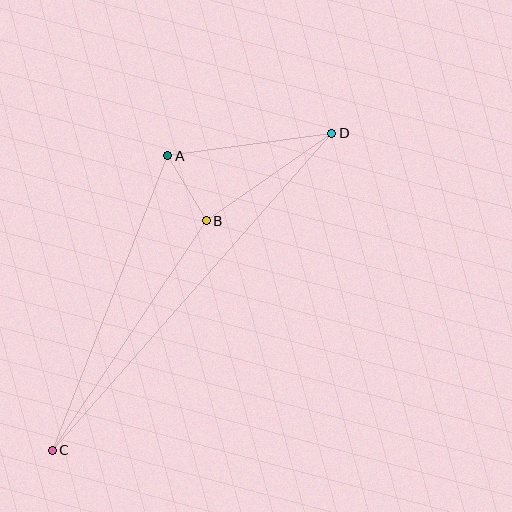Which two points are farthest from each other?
Points C and D are farthest from each other.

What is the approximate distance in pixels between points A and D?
The distance between A and D is approximately 166 pixels.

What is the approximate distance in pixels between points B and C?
The distance between B and C is approximately 276 pixels.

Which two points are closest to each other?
Points A and B are closest to each other.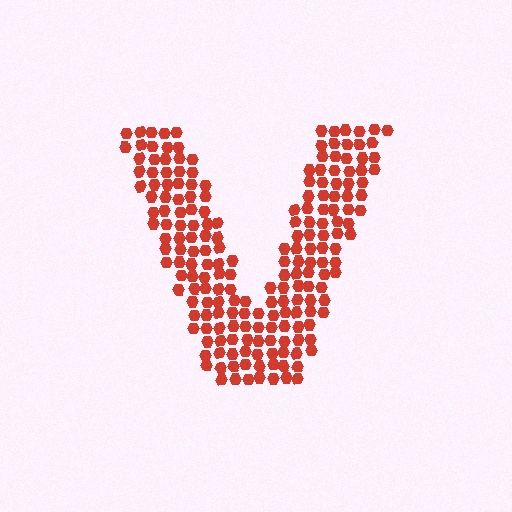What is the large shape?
The large shape is the letter V.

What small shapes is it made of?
It is made of small hexagons.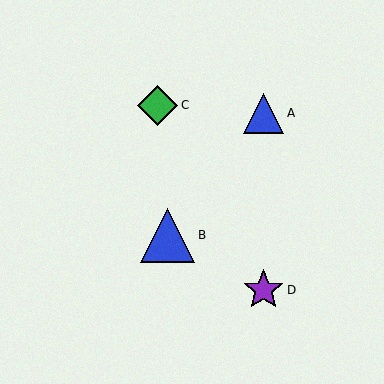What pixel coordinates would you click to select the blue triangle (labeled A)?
Click at (264, 113) to select the blue triangle A.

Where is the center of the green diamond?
The center of the green diamond is at (158, 105).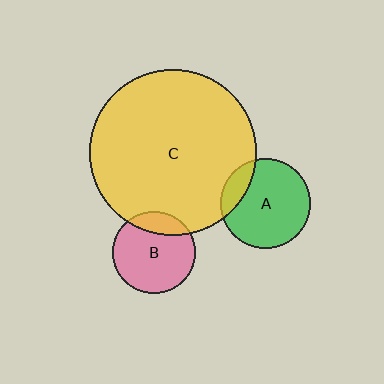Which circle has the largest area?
Circle C (yellow).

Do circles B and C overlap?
Yes.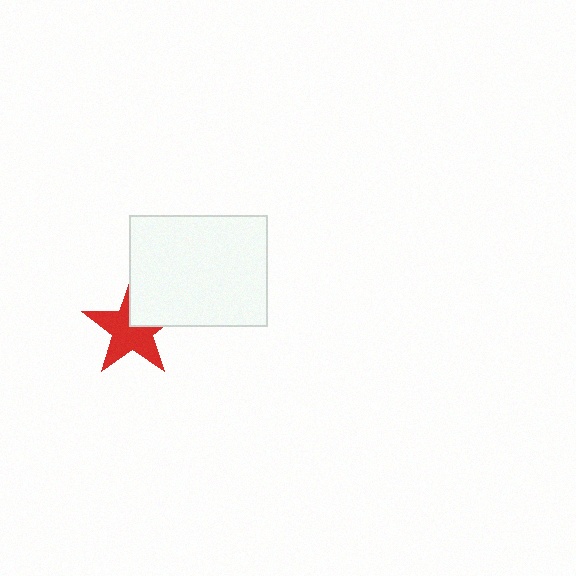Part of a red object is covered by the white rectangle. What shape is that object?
It is a star.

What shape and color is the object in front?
The object in front is a white rectangle.